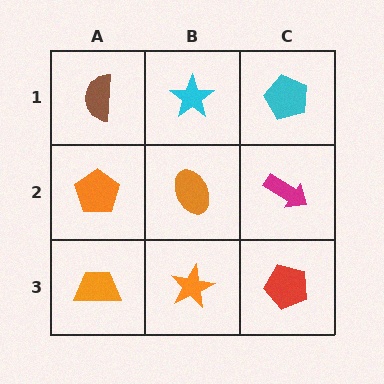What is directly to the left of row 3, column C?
An orange star.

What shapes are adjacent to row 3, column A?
An orange pentagon (row 2, column A), an orange star (row 3, column B).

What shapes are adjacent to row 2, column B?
A cyan star (row 1, column B), an orange star (row 3, column B), an orange pentagon (row 2, column A), a magenta arrow (row 2, column C).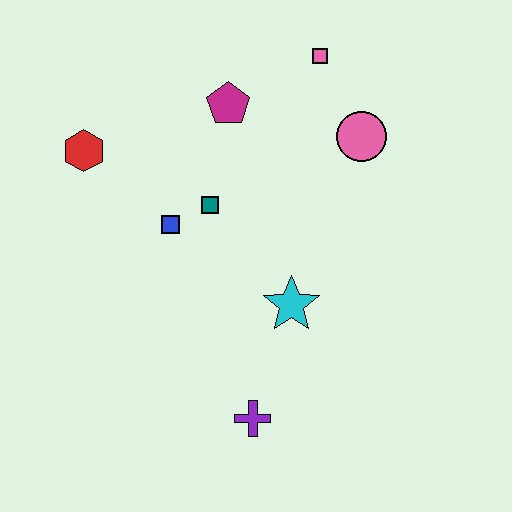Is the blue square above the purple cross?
Yes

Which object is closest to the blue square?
The teal square is closest to the blue square.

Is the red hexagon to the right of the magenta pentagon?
No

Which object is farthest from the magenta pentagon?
The purple cross is farthest from the magenta pentagon.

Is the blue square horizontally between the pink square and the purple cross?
No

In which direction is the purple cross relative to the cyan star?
The purple cross is below the cyan star.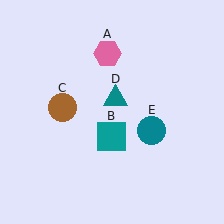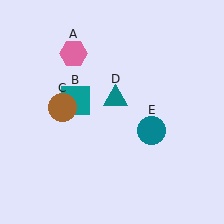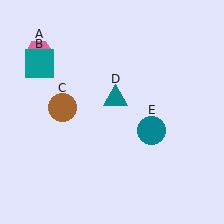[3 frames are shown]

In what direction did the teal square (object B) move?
The teal square (object B) moved up and to the left.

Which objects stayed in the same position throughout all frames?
Brown circle (object C) and teal triangle (object D) and teal circle (object E) remained stationary.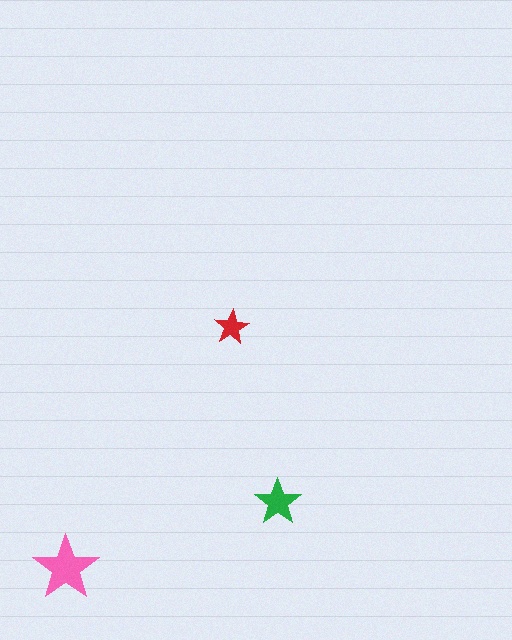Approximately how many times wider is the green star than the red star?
About 1.5 times wider.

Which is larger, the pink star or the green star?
The pink one.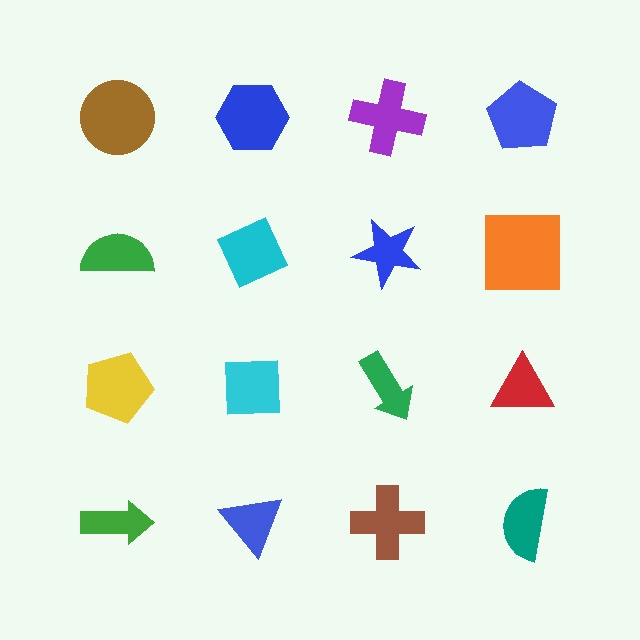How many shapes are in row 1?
4 shapes.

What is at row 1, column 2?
A blue hexagon.